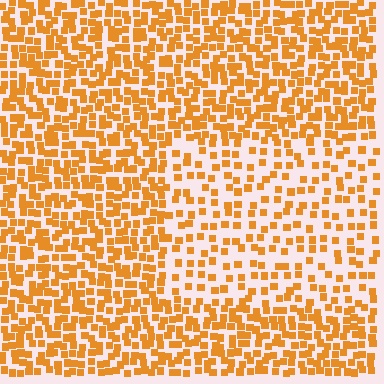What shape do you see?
I see a rectangle.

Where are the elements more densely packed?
The elements are more densely packed outside the rectangle boundary.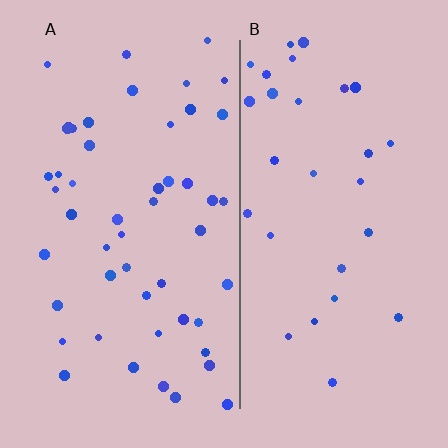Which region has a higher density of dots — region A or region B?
A (the left).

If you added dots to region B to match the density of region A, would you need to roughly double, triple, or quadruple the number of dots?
Approximately double.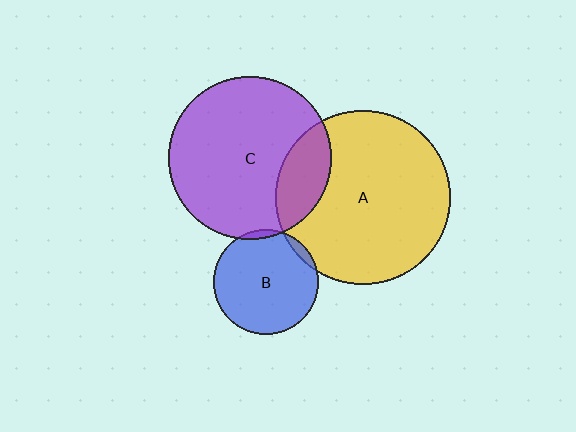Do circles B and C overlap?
Yes.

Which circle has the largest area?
Circle A (yellow).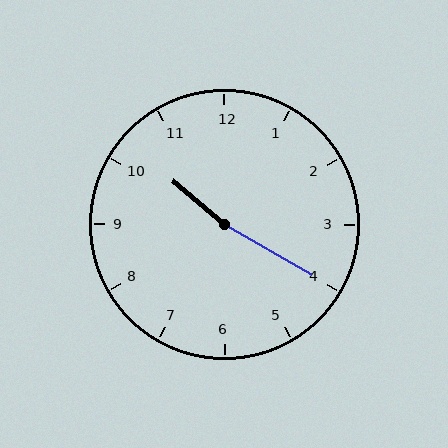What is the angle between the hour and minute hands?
Approximately 170 degrees.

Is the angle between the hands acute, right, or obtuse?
It is obtuse.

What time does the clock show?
10:20.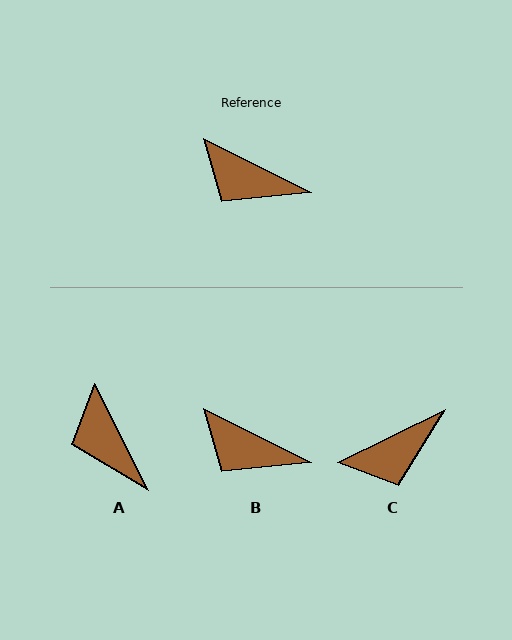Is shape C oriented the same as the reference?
No, it is off by about 53 degrees.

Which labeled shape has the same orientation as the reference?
B.